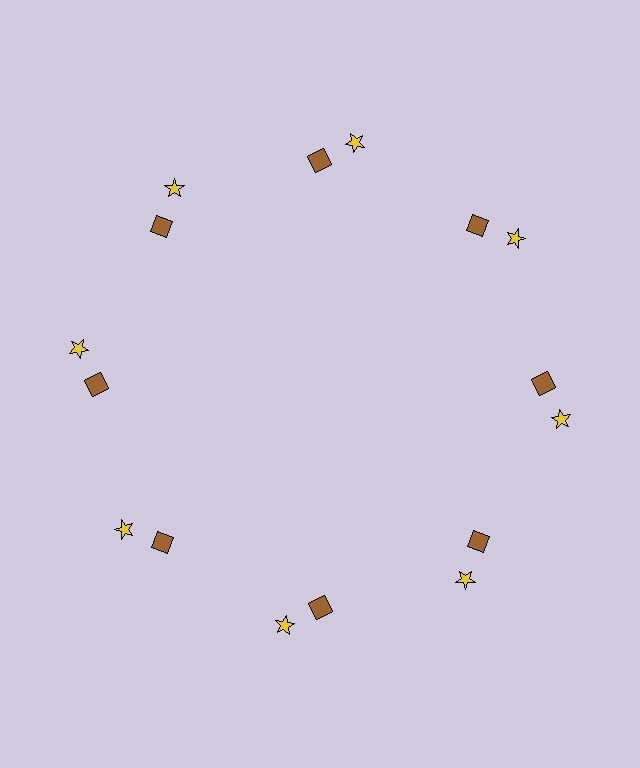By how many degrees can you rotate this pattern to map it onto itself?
The pattern maps onto itself every 45 degrees of rotation.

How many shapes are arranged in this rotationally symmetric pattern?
There are 16 shapes, arranged in 8 groups of 2.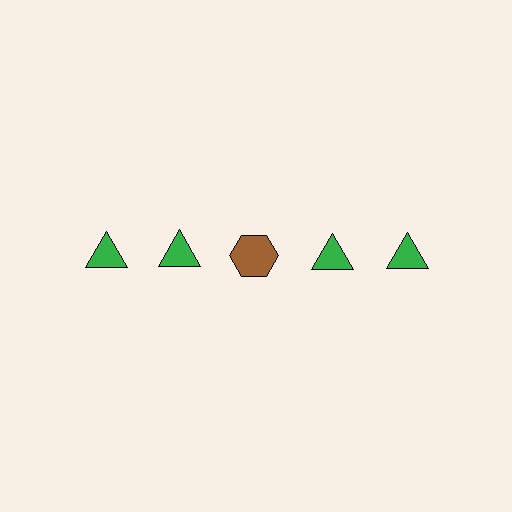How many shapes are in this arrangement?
There are 5 shapes arranged in a grid pattern.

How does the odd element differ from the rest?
It differs in both color (brown instead of green) and shape (hexagon instead of triangle).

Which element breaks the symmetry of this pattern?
The brown hexagon in the top row, center column breaks the symmetry. All other shapes are green triangles.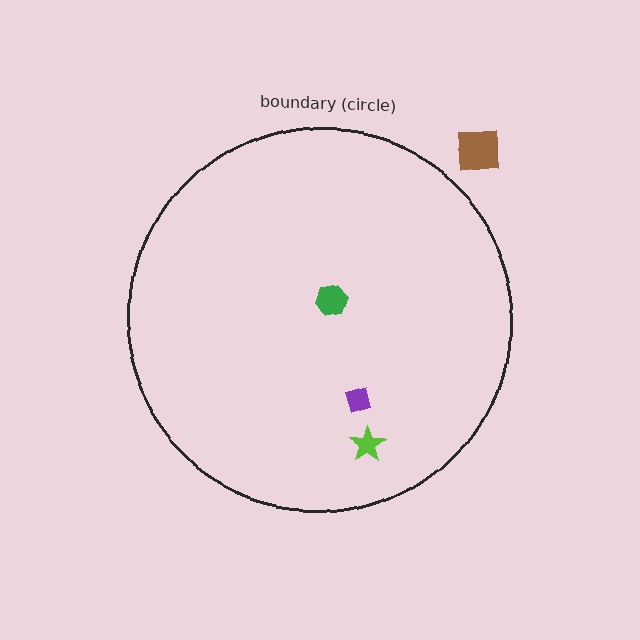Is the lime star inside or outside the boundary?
Inside.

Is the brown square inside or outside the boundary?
Outside.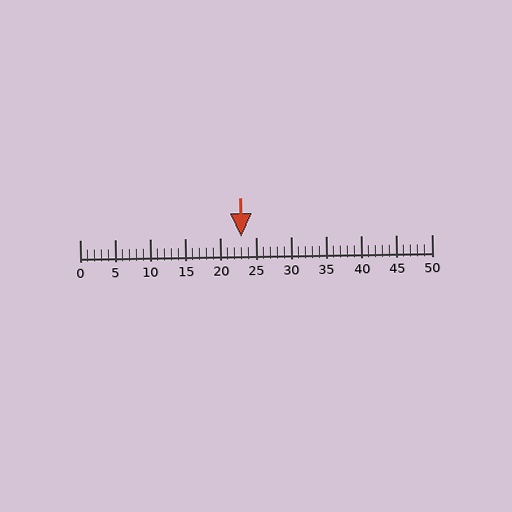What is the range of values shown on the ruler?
The ruler shows values from 0 to 50.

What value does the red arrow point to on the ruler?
The red arrow points to approximately 23.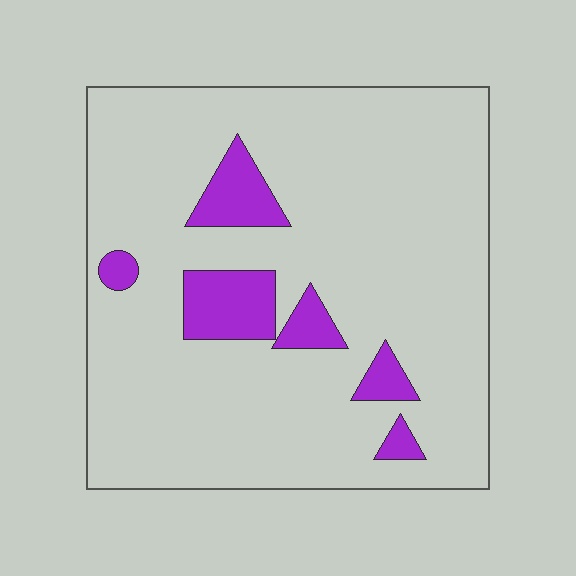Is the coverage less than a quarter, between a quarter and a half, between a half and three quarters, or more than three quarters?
Less than a quarter.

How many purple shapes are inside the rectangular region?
6.